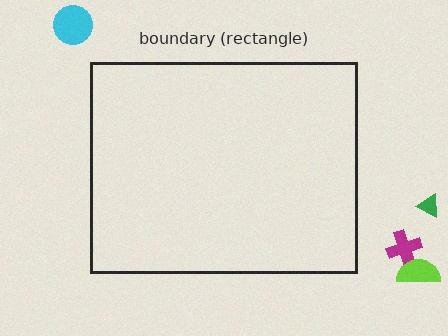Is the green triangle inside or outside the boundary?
Outside.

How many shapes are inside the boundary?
0 inside, 4 outside.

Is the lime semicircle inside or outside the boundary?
Outside.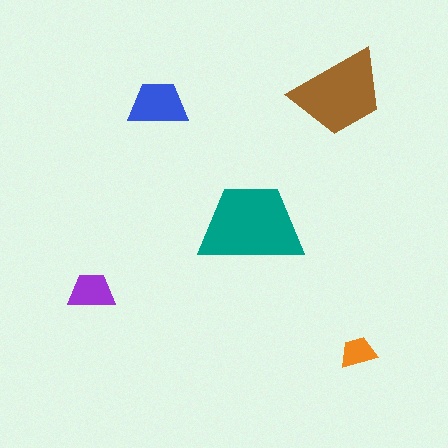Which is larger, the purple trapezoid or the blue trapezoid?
The blue one.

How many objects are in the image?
There are 5 objects in the image.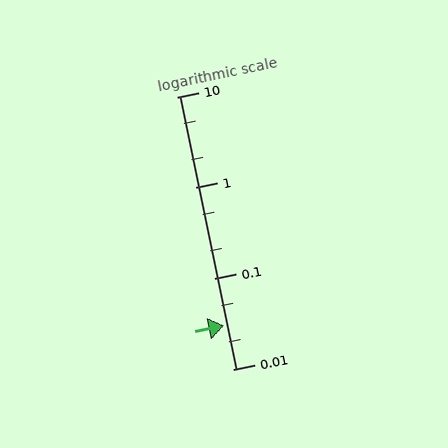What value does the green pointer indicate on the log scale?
The pointer indicates approximately 0.03.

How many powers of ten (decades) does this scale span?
The scale spans 3 decades, from 0.01 to 10.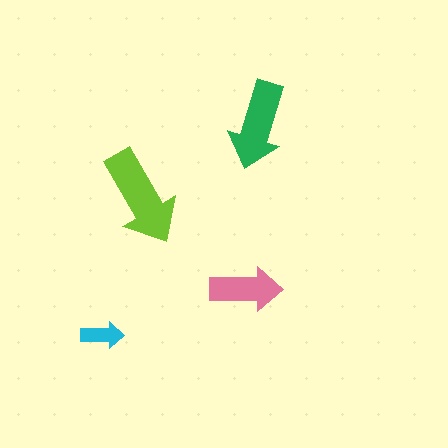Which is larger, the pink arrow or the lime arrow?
The lime one.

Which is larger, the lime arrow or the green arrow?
The lime one.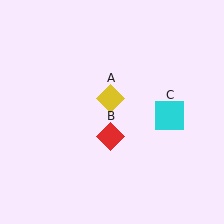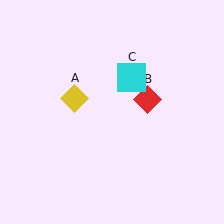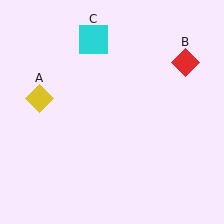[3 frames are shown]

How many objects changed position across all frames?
3 objects changed position: yellow diamond (object A), red diamond (object B), cyan square (object C).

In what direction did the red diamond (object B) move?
The red diamond (object B) moved up and to the right.